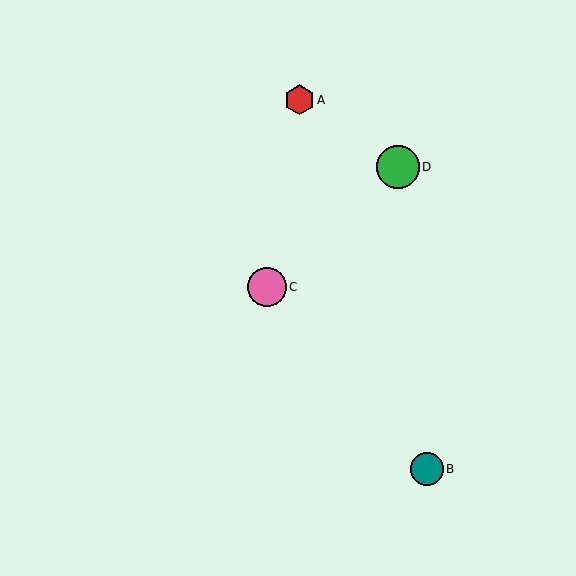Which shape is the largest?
The green circle (labeled D) is the largest.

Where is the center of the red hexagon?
The center of the red hexagon is at (299, 100).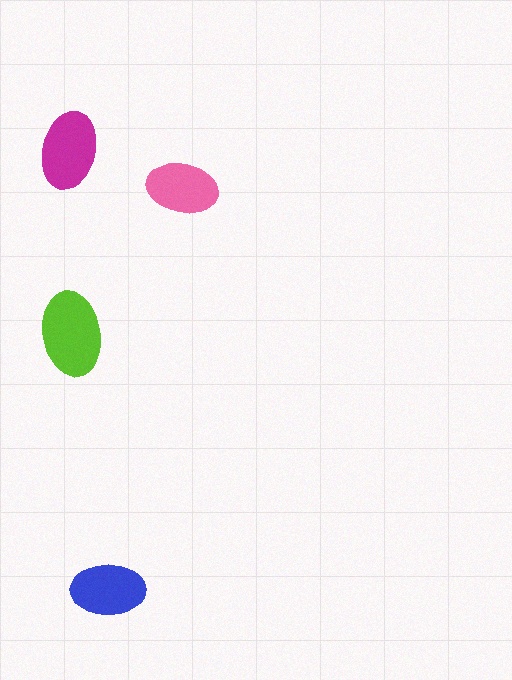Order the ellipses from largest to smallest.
the lime one, the magenta one, the blue one, the pink one.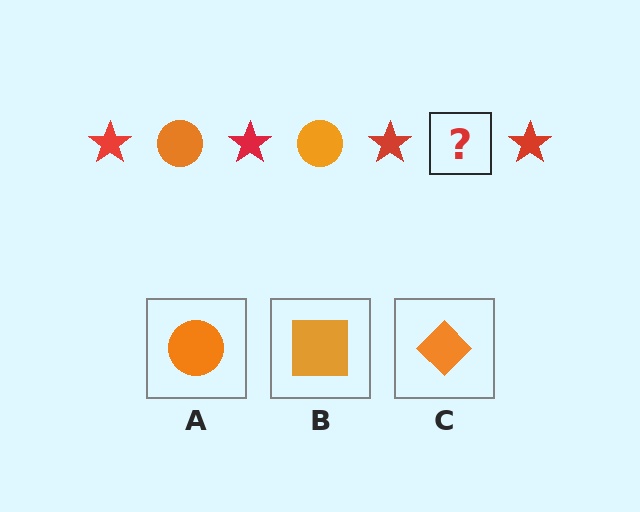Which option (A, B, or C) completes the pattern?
A.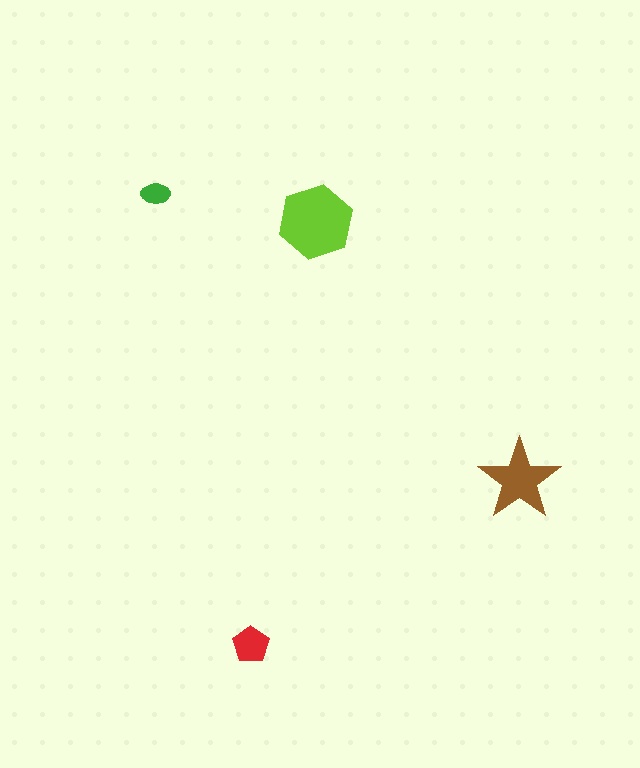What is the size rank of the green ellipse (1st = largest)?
4th.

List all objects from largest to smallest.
The lime hexagon, the brown star, the red pentagon, the green ellipse.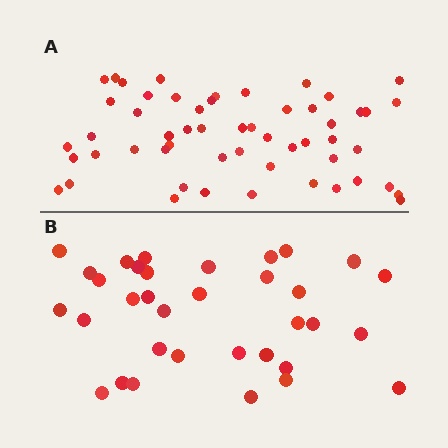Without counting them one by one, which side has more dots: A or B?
Region A (the top region) has more dots.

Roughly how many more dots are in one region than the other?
Region A has approximately 20 more dots than region B.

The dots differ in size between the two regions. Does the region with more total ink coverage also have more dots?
No. Region B has more total ink coverage because its dots are larger, but region A actually contains more individual dots. Total area can be misleading — the number of items is what matters here.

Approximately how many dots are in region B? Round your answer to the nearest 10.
About 30 dots. (The exact count is 34, which rounds to 30.)